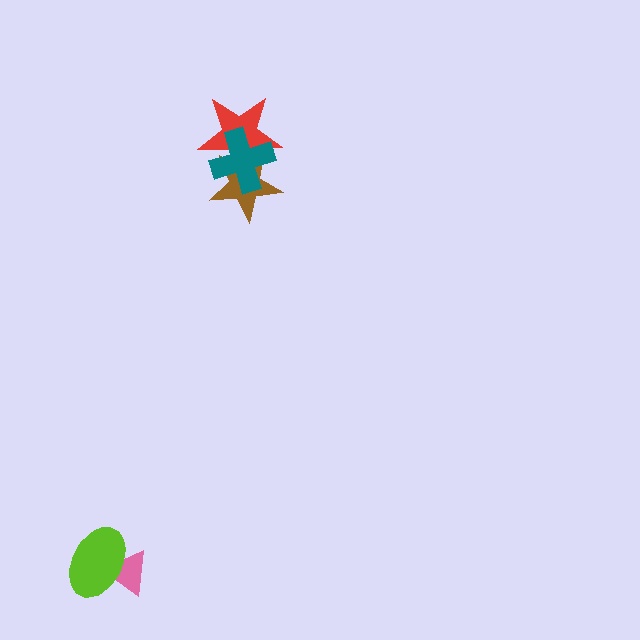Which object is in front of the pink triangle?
The lime ellipse is in front of the pink triangle.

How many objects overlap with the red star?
2 objects overlap with the red star.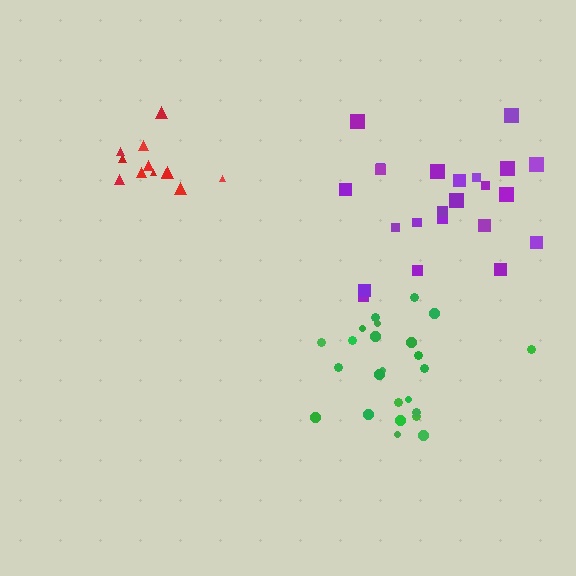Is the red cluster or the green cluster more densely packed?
Green.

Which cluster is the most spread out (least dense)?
Purple.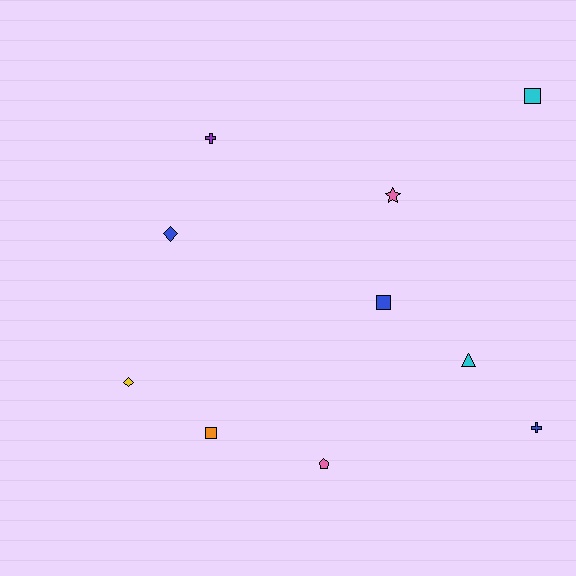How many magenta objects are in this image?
There are no magenta objects.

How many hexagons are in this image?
There are no hexagons.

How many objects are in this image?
There are 10 objects.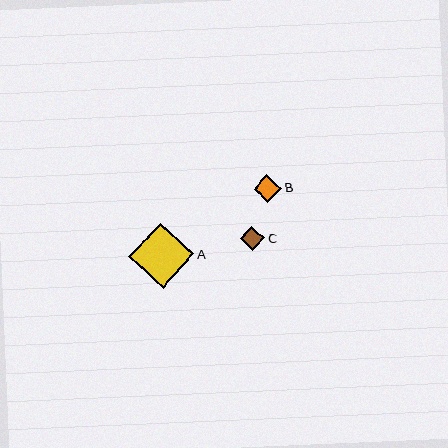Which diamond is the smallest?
Diamond C is the smallest with a size of approximately 24 pixels.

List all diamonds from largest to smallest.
From largest to smallest: A, B, C.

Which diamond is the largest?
Diamond A is the largest with a size of approximately 65 pixels.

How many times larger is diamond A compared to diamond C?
Diamond A is approximately 2.7 times the size of diamond C.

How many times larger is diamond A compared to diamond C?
Diamond A is approximately 2.7 times the size of diamond C.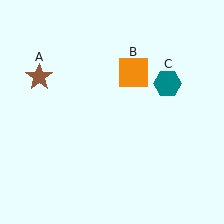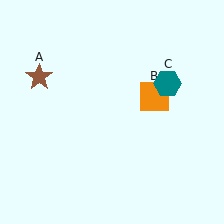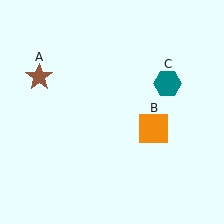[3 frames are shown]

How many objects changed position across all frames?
1 object changed position: orange square (object B).